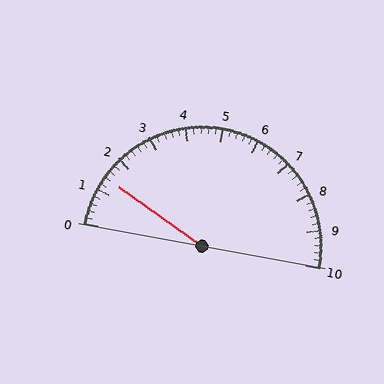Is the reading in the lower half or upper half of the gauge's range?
The reading is in the lower half of the range (0 to 10).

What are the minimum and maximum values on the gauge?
The gauge ranges from 0 to 10.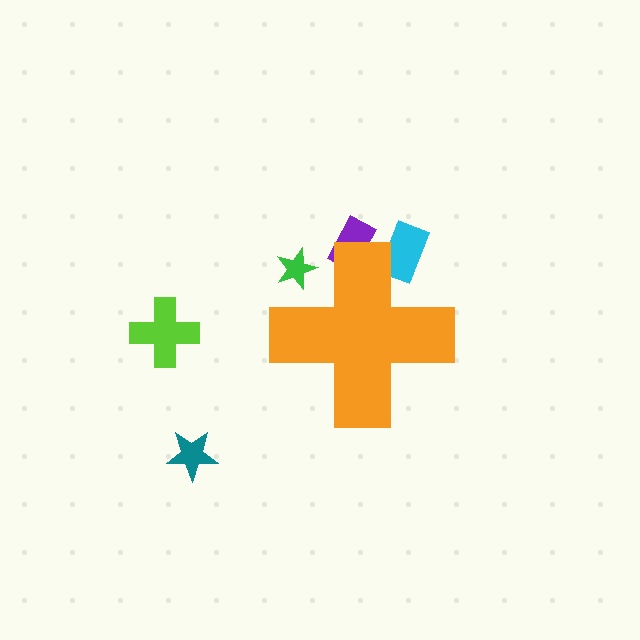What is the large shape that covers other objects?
An orange cross.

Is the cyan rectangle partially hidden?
Yes, the cyan rectangle is partially hidden behind the orange cross.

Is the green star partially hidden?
Yes, the green star is partially hidden behind the orange cross.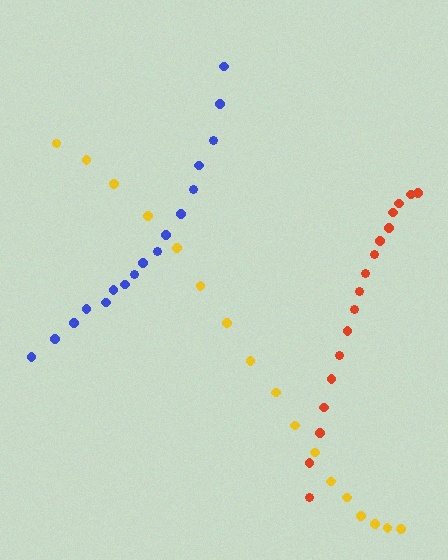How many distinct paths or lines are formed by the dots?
There are 3 distinct paths.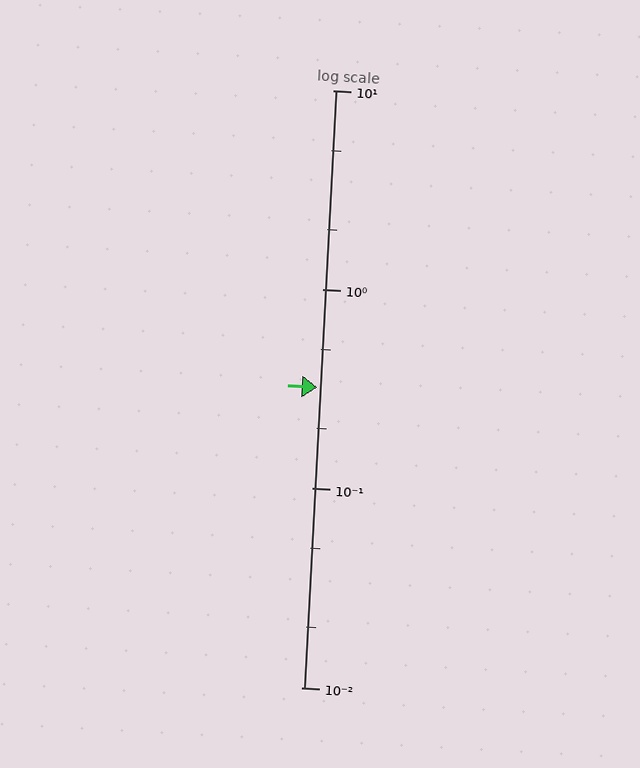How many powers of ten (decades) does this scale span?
The scale spans 3 decades, from 0.01 to 10.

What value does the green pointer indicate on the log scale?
The pointer indicates approximately 0.32.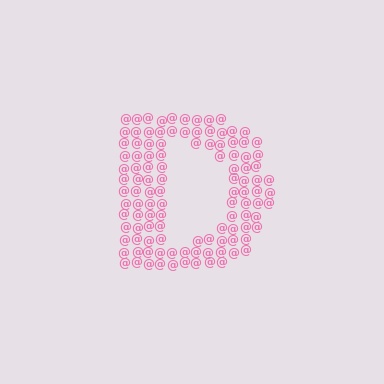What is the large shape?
The large shape is the letter D.